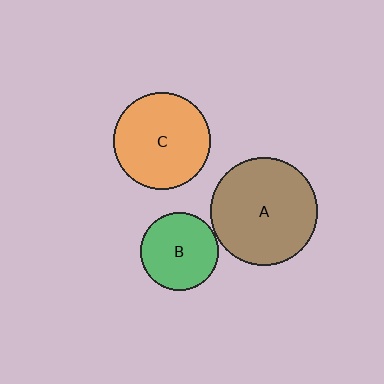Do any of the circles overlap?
No, none of the circles overlap.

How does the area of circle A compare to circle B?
Approximately 1.9 times.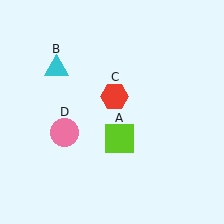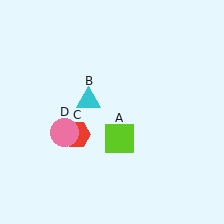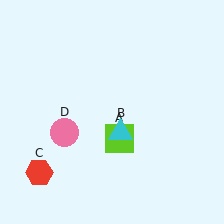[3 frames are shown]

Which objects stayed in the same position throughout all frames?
Lime square (object A) and pink circle (object D) remained stationary.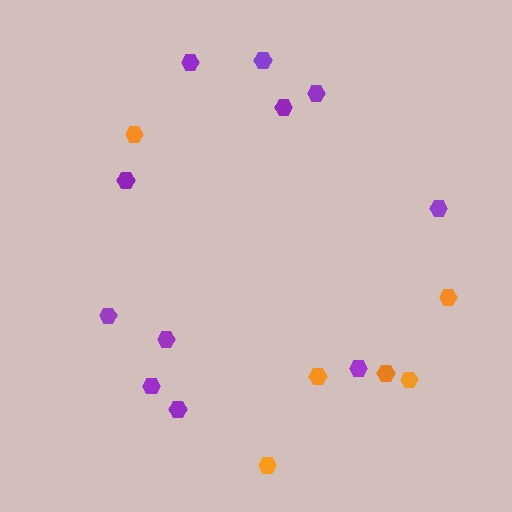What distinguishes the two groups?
There are 2 groups: one group of orange hexagons (6) and one group of purple hexagons (11).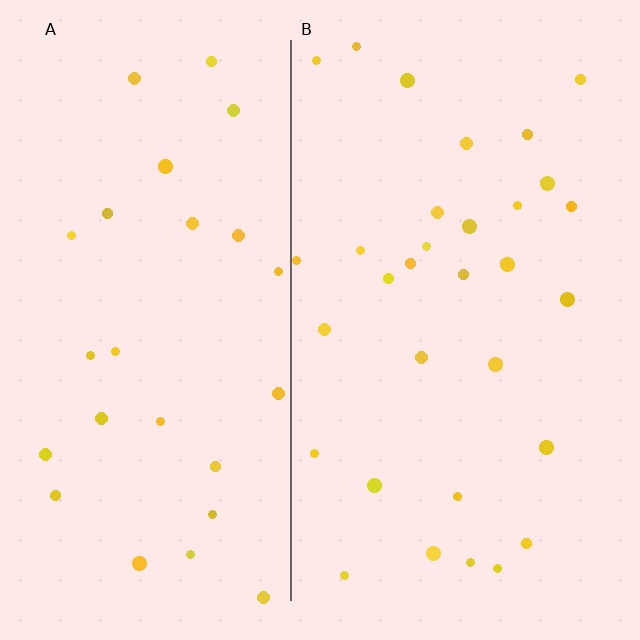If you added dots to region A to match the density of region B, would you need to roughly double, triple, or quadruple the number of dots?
Approximately double.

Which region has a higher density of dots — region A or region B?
B (the right).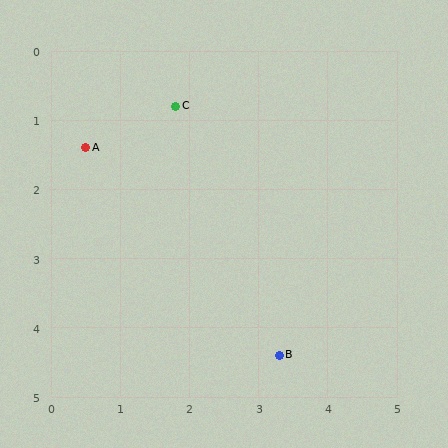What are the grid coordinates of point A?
Point A is at approximately (0.5, 1.4).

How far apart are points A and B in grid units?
Points A and B are about 4.1 grid units apart.